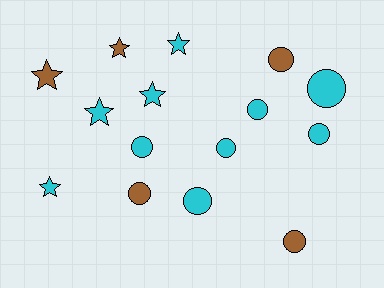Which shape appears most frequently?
Circle, with 9 objects.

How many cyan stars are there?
There are 4 cyan stars.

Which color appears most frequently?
Cyan, with 10 objects.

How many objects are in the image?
There are 15 objects.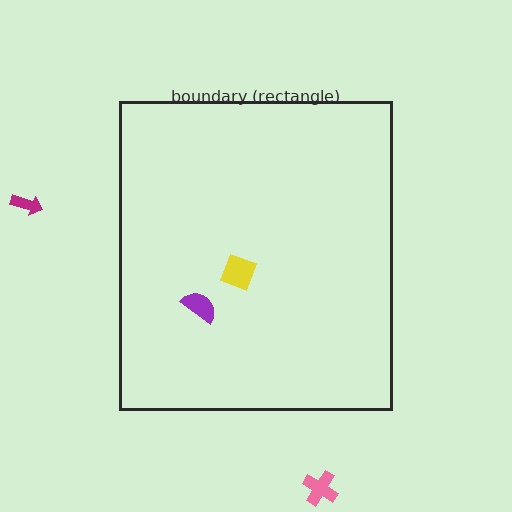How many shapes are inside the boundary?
2 inside, 2 outside.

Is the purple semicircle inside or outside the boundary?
Inside.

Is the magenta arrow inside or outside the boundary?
Outside.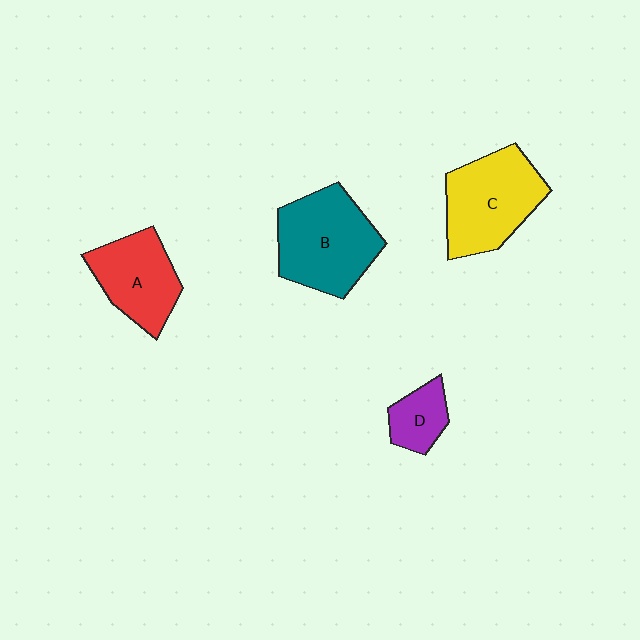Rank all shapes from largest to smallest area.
From largest to smallest: B (teal), C (yellow), A (red), D (purple).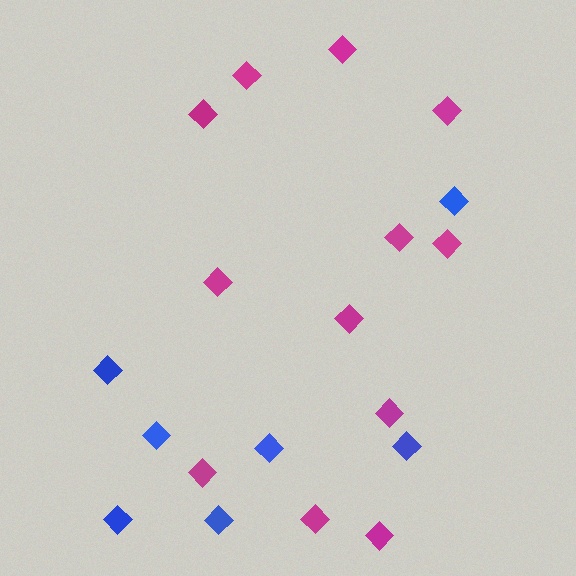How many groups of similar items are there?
There are 2 groups: one group of blue diamonds (7) and one group of magenta diamonds (12).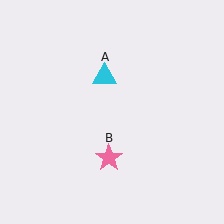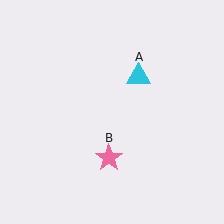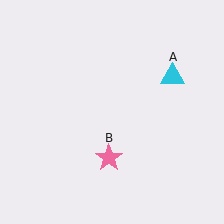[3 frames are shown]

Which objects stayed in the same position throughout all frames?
Pink star (object B) remained stationary.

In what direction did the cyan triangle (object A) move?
The cyan triangle (object A) moved right.